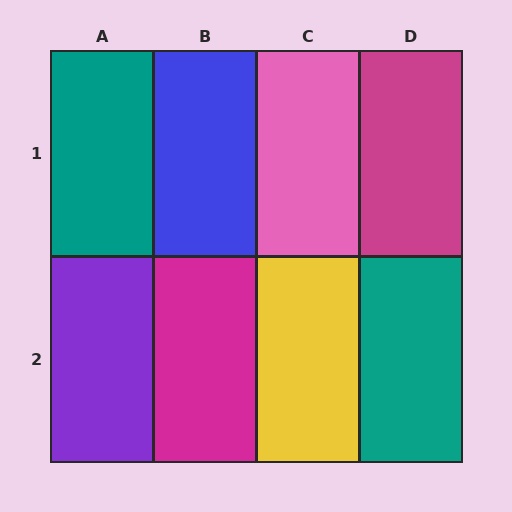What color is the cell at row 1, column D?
Magenta.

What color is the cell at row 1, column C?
Pink.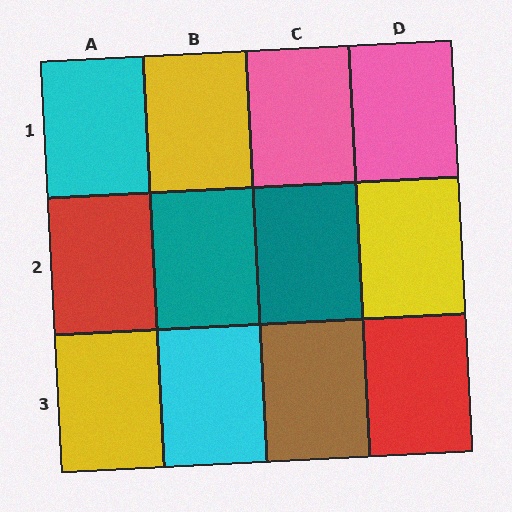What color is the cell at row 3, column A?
Yellow.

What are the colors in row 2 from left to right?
Red, teal, teal, yellow.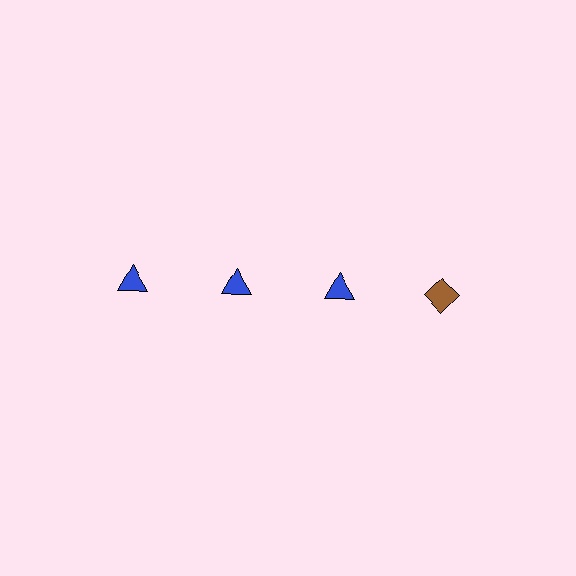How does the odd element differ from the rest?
It differs in both color (brown instead of blue) and shape (diamond instead of triangle).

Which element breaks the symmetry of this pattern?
The brown diamond in the top row, second from right column breaks the symmetry. All other shapes are blue triangles.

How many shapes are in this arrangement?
There are 4 shapes arranged in a grid pattern.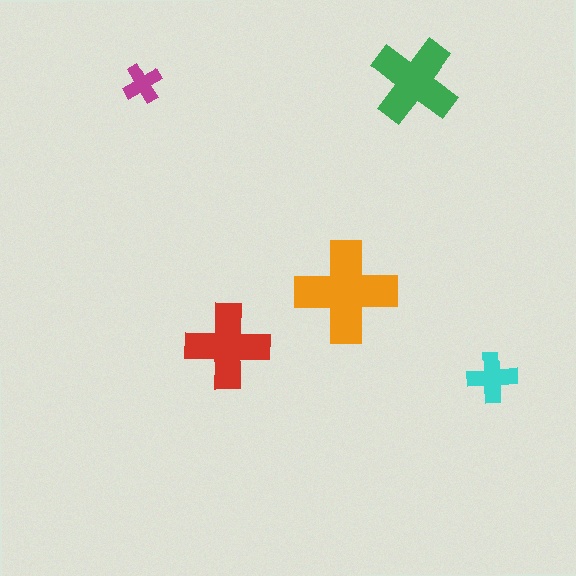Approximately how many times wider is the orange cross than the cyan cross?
About 2 times wider.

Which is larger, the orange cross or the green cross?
The orange one.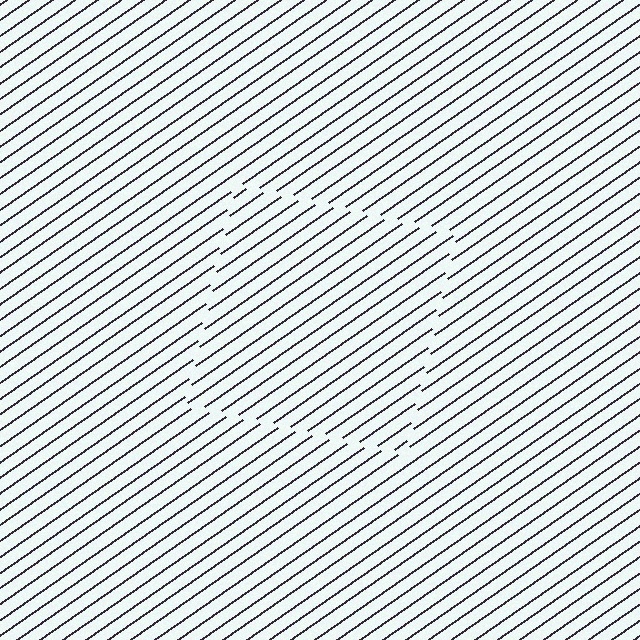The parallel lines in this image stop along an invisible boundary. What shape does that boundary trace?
An illusory square. The interior of the shape contains the same grating, shifted by half a period — the contour is defined by the phase discontinuity where line-ends from the inner and outer gratings abut.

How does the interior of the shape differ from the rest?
The interior of the shape contains the same grating, shifted by half a period — the contour is defined by the phase discontinuity where line-ends from the inner and outer gratings abut.